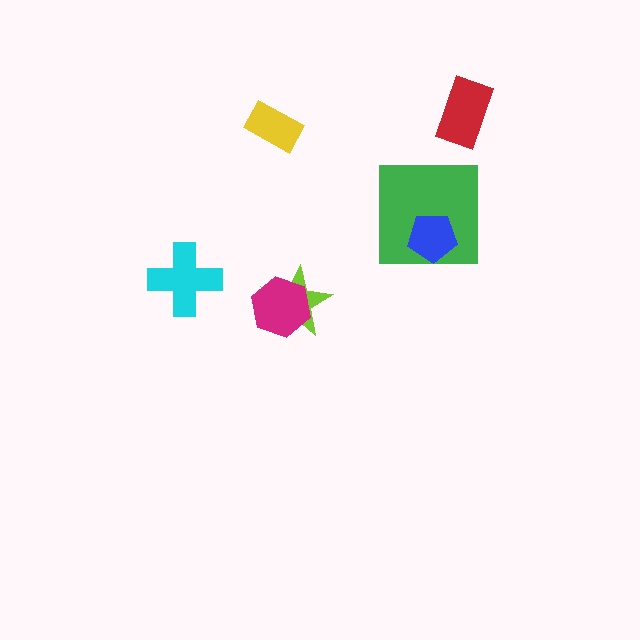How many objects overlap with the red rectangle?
0 objects overlap with the red rectangle.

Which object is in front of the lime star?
The magenta hexagon is in front of the lime star.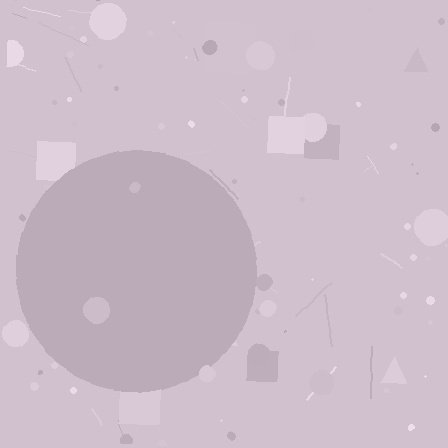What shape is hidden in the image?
A circle is hidden in the image.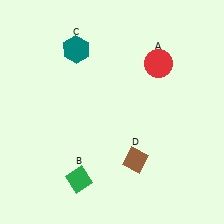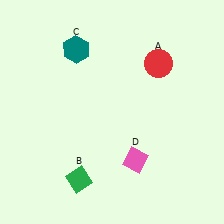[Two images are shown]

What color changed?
The diamond (D) changed from brown in Image 1 to pink in Image 2.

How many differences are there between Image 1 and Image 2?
There is 1 difference between the two images.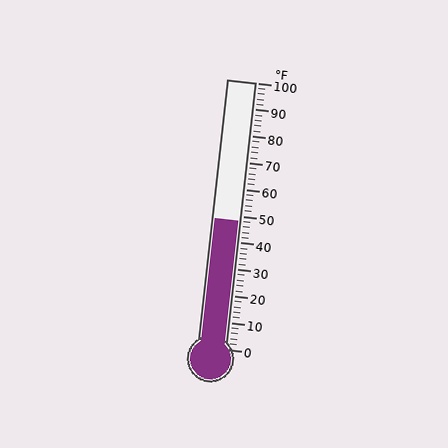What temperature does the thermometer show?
The thermometer shows approximately 48°F.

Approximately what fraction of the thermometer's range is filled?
The thermometer is filled to approximately 50% of its range.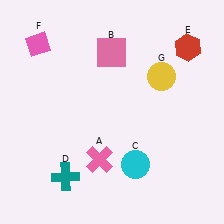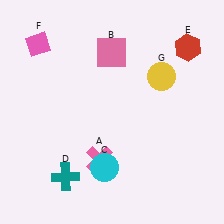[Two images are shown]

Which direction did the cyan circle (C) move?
The cyan circle (C) moved left.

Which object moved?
The cyan circle (C) moved left.